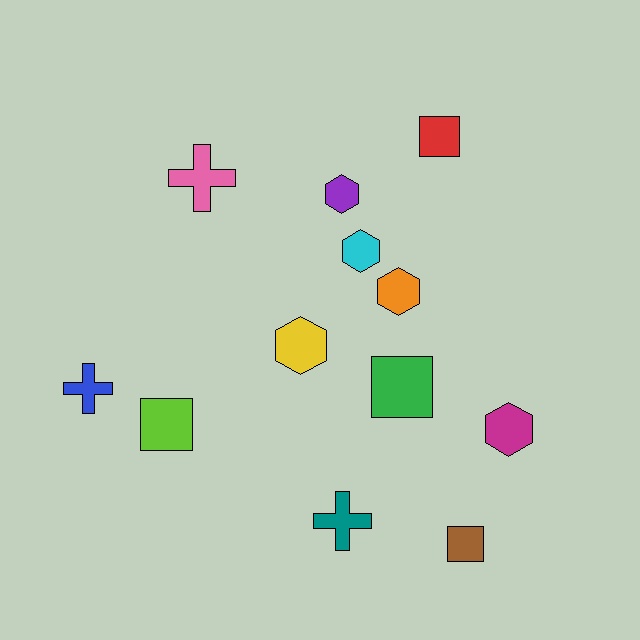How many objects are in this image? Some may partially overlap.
There are 12 objects.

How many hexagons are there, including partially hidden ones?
There are 5 hexagons.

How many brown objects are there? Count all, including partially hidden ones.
There is 1 brown object.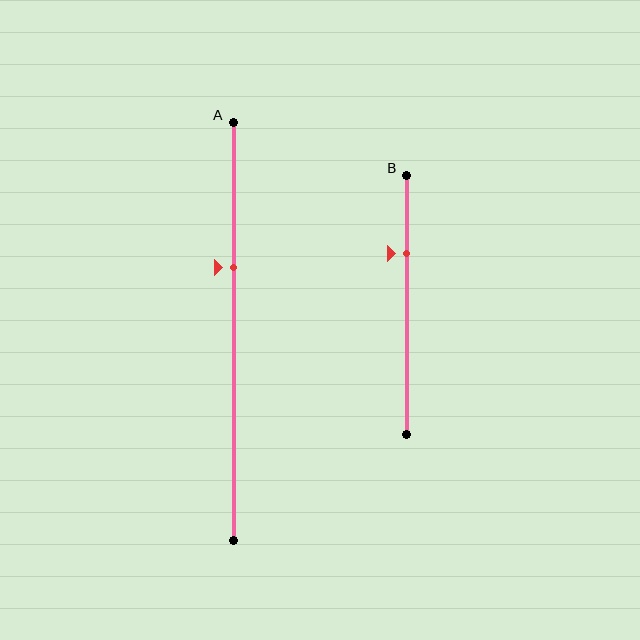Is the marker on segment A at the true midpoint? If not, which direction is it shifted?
No, the marker on segment A is shifted upward by about 15% of the segment length.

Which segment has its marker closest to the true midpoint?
Segment A has its marker closest to the true midpoint.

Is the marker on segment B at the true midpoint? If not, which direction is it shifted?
No, the marker on segment B is shifted upward by about 20% of the segment length.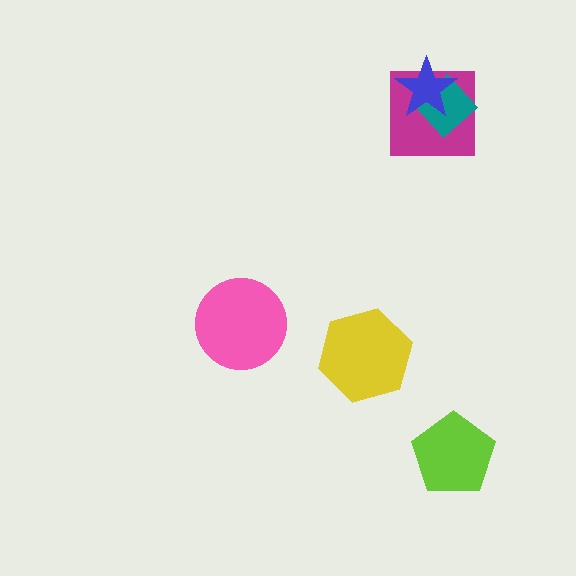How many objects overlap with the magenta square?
2 objects overlap with the magenta square.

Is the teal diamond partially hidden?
Yes, it is partially covered by another shape.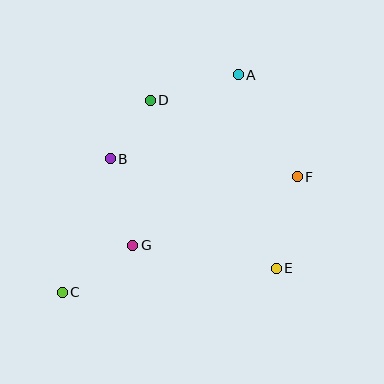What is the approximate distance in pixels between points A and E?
The distance between A and E is approximately 197 pixels.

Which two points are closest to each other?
Points B and D are closest to each other.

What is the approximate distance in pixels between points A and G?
The distance between A and G is approximately 201 pixels.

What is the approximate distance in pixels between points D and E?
The distance between D and E is approximately 210 pixels.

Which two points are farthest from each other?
Points A and C are farthest from each other.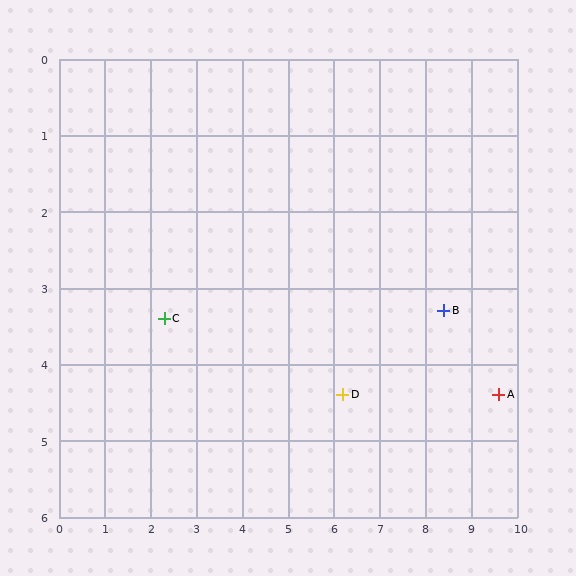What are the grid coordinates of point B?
Point B is at approximately (8.4, 3.3).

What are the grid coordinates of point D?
Point D is at approximately (6.2, 4.4).